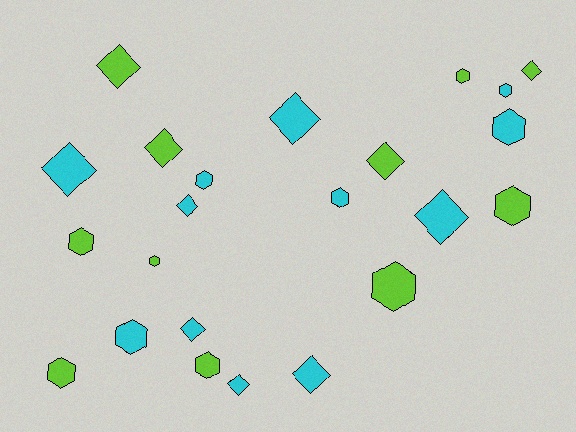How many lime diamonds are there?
There are 4 lime diamonds.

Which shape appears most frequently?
Hexagon, with 12 objects.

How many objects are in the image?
There are 23 objects.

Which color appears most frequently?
Cyan, with 12 objects.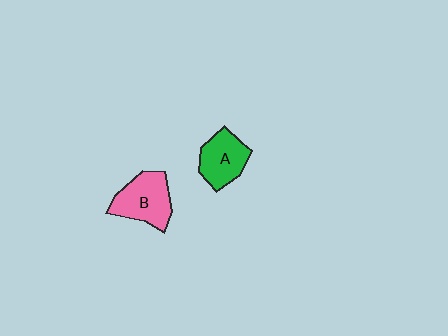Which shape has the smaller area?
Shape A (green).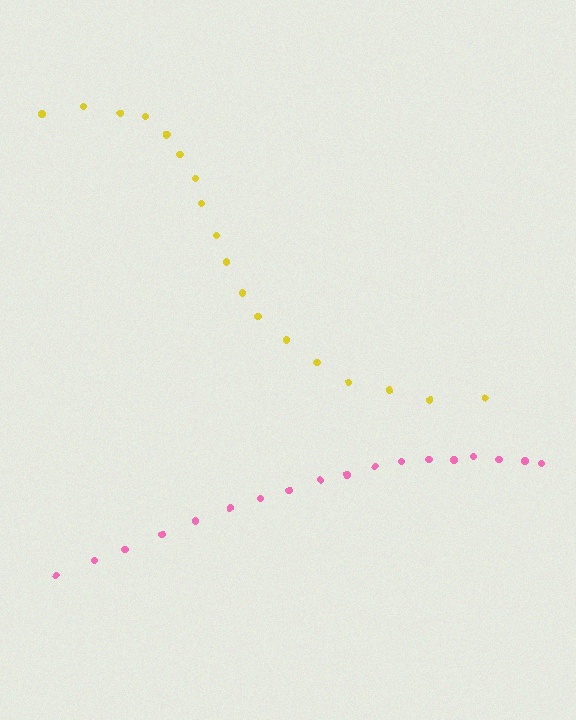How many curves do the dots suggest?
There are 2 distinct paths.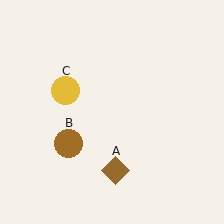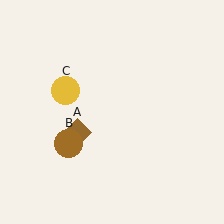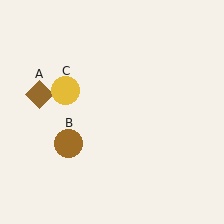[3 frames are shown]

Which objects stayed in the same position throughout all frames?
Brown circle (object B) and yellow circle (object C) remained stationary.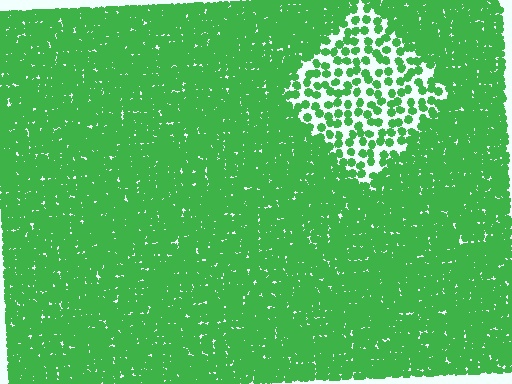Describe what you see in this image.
The image contains small green elements arranged at two different densities. A diamond-shaped region is visible where the elements are less densely packed than the surrounding area.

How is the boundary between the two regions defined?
The boundary is defined by a change in element density (approximately 2.7x ratio). All elements are the same color, size, and shape.